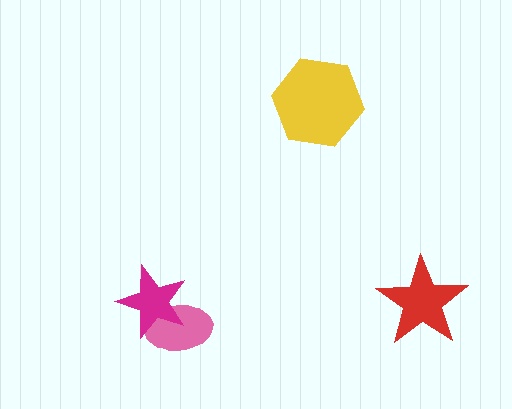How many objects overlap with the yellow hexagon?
0 objects overlap with the yellow hexagon.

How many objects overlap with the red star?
0 objects overlap with the red star.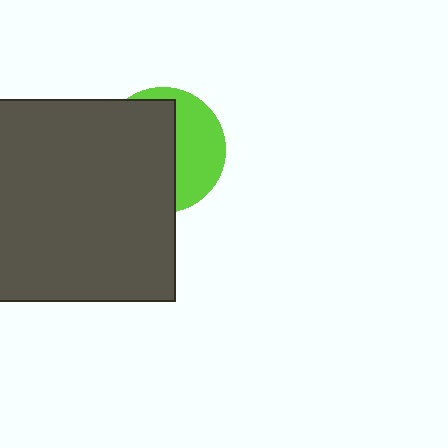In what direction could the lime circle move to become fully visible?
The lime circle could move right. That would shift it out from behind the dark gray square entirely.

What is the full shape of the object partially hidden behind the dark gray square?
The partially hidden object is a lime circle.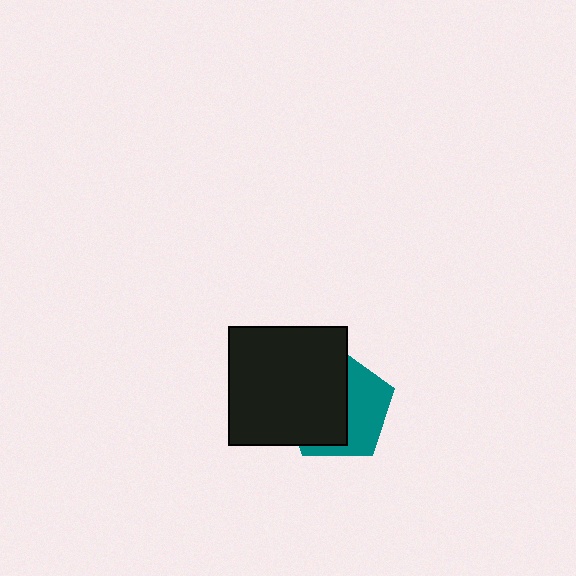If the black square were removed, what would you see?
You would see the complete teal pentagon.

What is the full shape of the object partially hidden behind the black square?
The partially hidden object is a teal pentagon.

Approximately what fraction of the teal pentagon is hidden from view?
Roughly 57% of the teal pentagon is hidden behind the black square.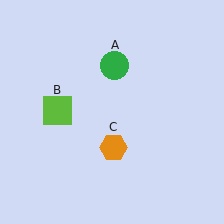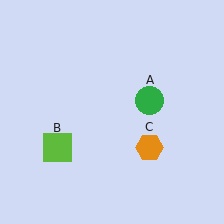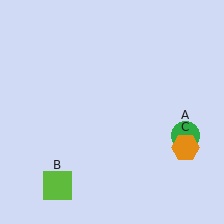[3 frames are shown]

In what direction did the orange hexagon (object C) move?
The orange hexagon (object C) moved right.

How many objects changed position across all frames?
3 objects changed position: green circle (object A), lime square (object B), orange hexagon (object C).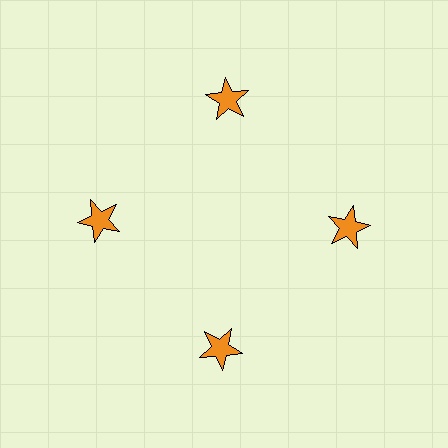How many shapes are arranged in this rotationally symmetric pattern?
There are 4 shapes, arranged in 4 groups of 1.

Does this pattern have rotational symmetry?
Yes, this pattern has 4-fold rotational symmetry. It looks the same after rotating 90 degrees around the center.